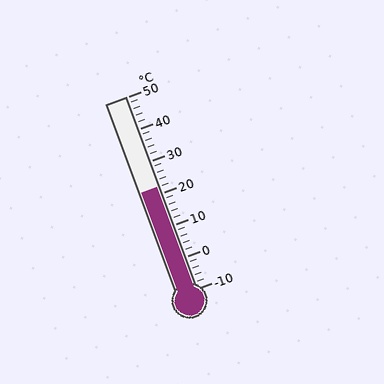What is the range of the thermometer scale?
The thermometer scale ranges from -10°C to 50°C.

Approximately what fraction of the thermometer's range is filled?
The thermometer is filled to approximately 55% of its range.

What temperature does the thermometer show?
The thermometer shows approximately 22°C.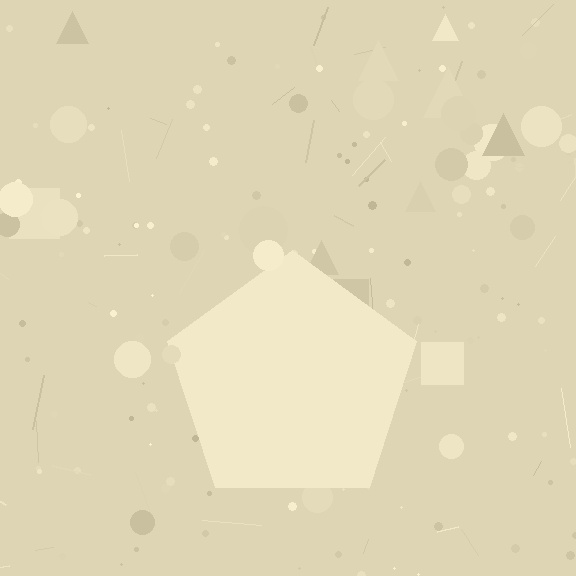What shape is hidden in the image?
A pentagon is hidden in the image.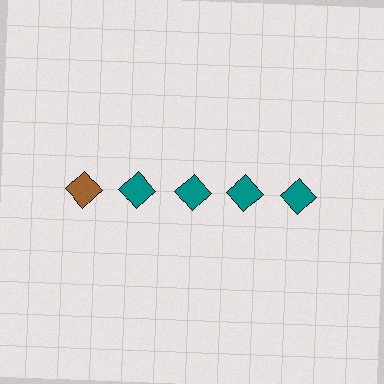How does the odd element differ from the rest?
It has a different color: brown instead of teal.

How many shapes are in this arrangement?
There are 5 shapes arranged in a grid pattern.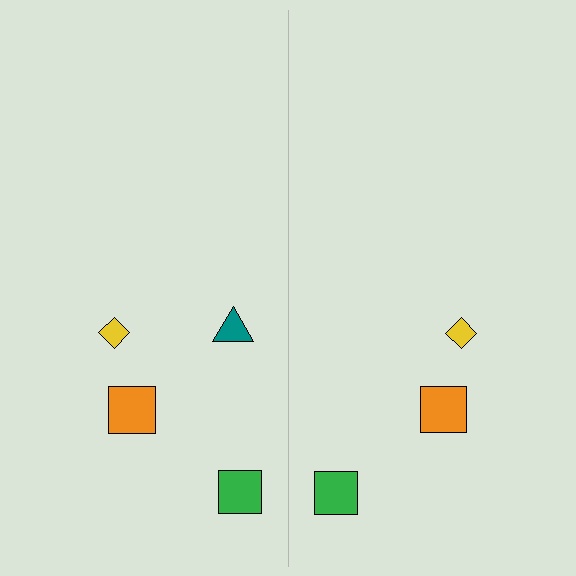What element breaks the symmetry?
A teal triangle is missing from the right side.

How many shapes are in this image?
There are 7 shapes in this image.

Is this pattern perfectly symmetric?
No, the pattern is not perfectly symmetric. A teal triangle is missing from the right side.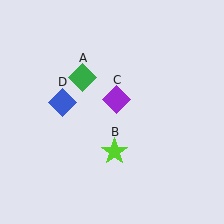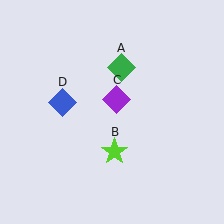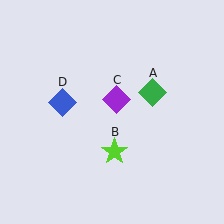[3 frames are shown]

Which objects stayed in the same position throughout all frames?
Lime star (object B) and purple diamond (object C) and blue diamond (object D) remained stationary.